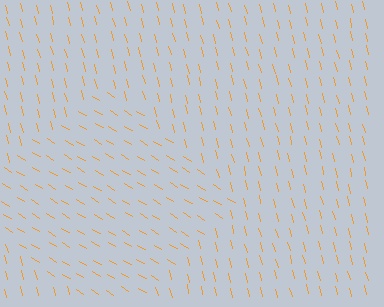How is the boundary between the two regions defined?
The boundary is defined purely by a change in line orientation (approximately 45 degrees difference). All lines are the same color and thickness.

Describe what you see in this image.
The image is filled with small orange line segments. A diamond region in the image has lines oriented differently from the surrounding lines, creating a visible texture boundary.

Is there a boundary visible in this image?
Yes, there is a texture boundary formed by a change in line orientation.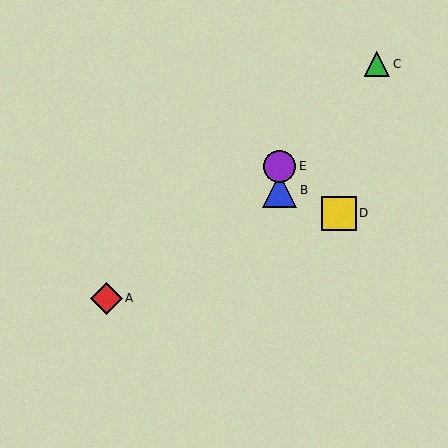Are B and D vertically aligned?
No, B is at x≈280 and D is at x≈339.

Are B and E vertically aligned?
Yes, both are at x≈280.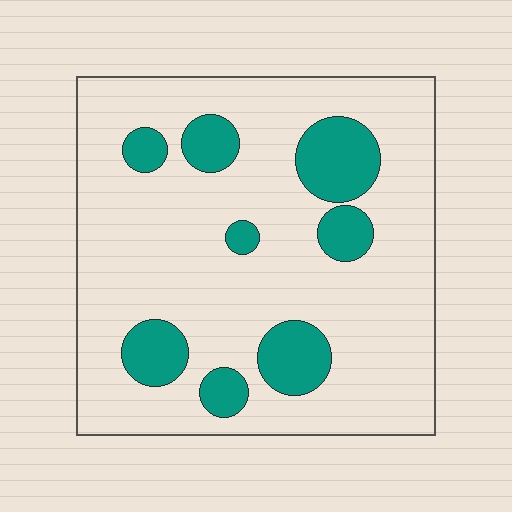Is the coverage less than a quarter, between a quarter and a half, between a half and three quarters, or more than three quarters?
Less than a quarter.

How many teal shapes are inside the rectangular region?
8.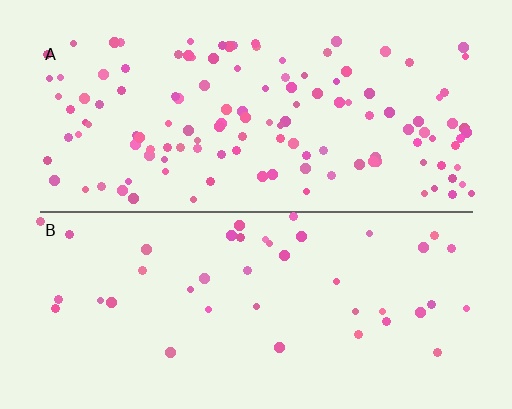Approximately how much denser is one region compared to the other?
Approximately 3.0× — region A over region B.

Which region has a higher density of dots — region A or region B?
A (the top).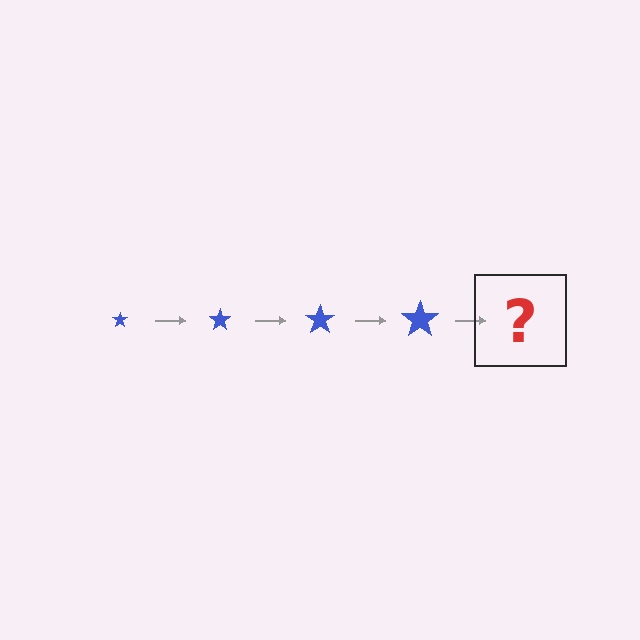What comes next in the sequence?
The next element should be a blue star, larger than the previous one.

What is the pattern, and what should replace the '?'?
The pattern is that the star gets progressively larger each step. The '?' should be a blue star, larger than the previous one.